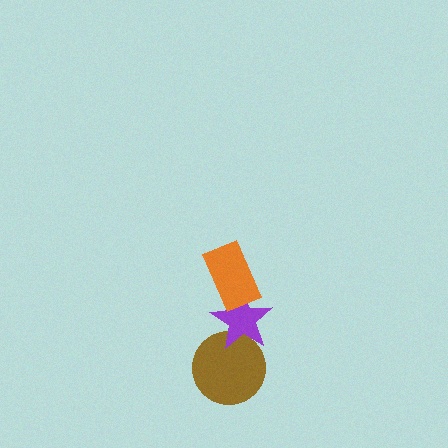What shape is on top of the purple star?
The orange rectangle is on top of the purple star.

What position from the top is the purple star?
The purple star is 2nd from the top.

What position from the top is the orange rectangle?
The orange rectangle is 1st from the top.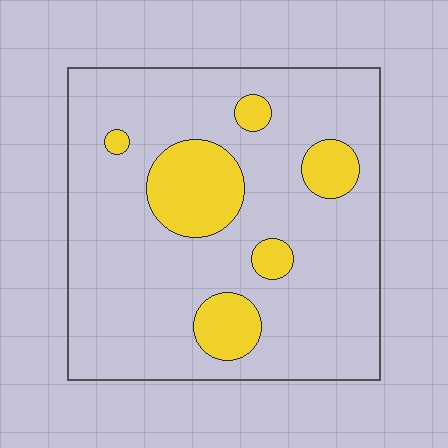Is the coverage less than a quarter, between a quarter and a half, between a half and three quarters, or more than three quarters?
Less than a quarter.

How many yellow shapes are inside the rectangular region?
6.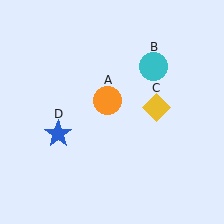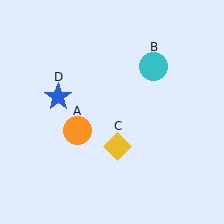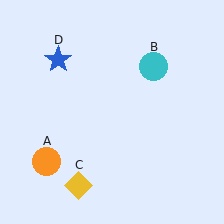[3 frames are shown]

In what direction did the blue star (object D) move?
The blue star (object D) moved up.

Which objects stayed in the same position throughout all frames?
Cyan circle (object B) remained stationary.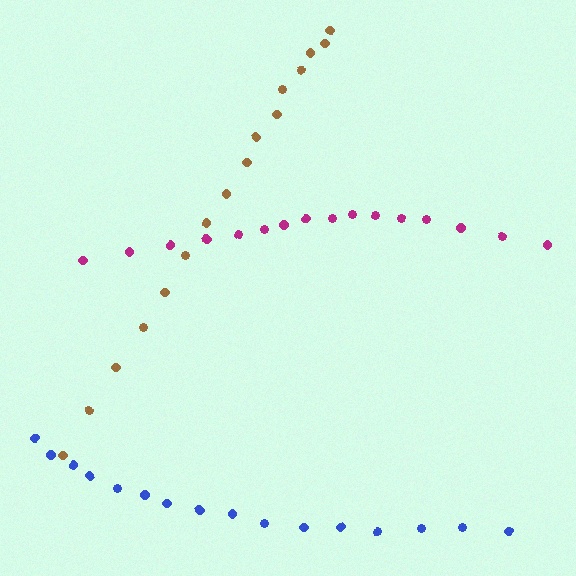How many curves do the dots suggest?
There are 3 distinct paths.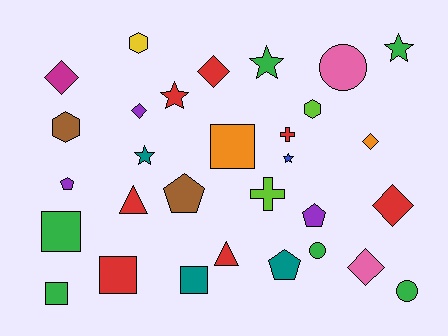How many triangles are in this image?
There are 2 triangles.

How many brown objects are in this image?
There are 2 brown objects.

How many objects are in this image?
There are 30 objects.